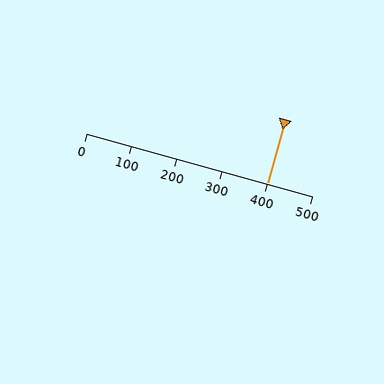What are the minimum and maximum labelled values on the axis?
The axis runs from 0 to 500.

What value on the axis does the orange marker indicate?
The marker indicates approximately 400.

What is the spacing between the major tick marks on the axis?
The major ticks are spaced 100 apart.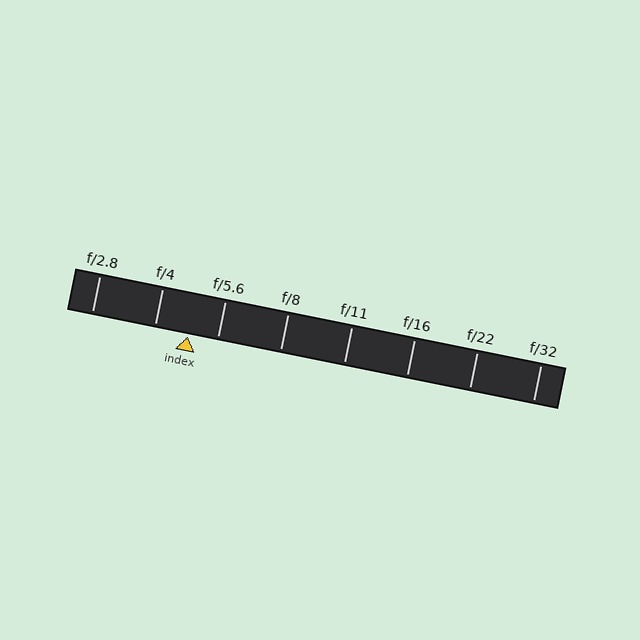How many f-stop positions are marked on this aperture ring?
There are 8 f-stop positions marked.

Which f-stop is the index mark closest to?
The index mark is closest to f/5.6.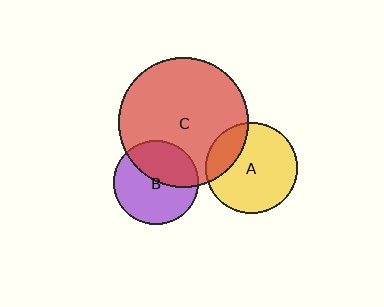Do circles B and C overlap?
Yes.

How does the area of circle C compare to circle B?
Approximately 2.4 times.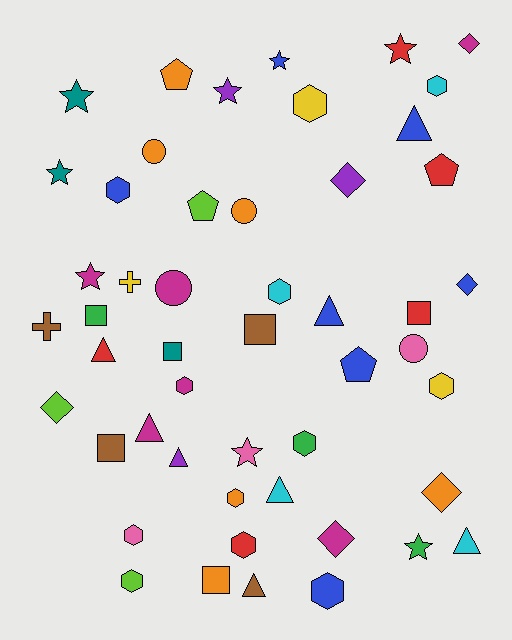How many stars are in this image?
There are 8 stars.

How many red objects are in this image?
There are 5 red objects.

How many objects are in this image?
There are 50 objects.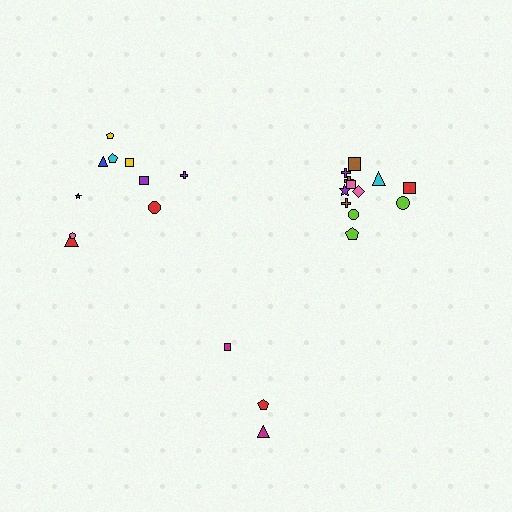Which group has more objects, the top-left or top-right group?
The top-right group.